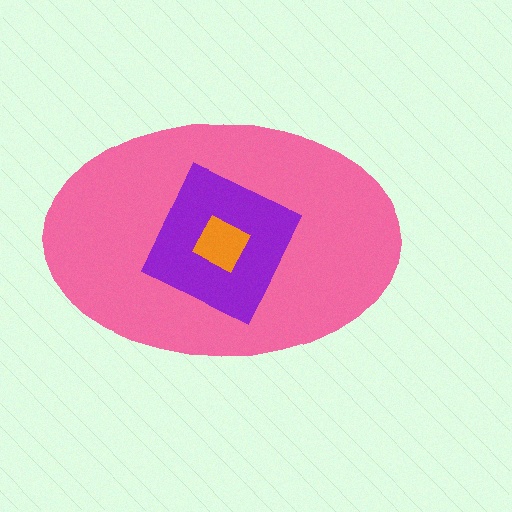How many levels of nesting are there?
3.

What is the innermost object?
The orange square.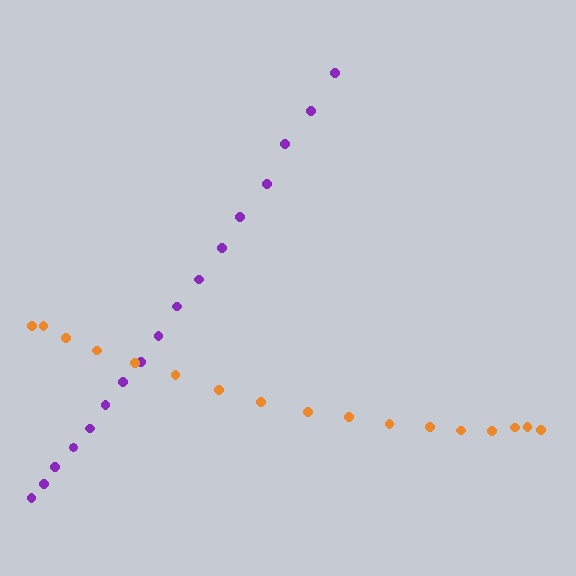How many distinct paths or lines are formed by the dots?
There are 2 distinct paths.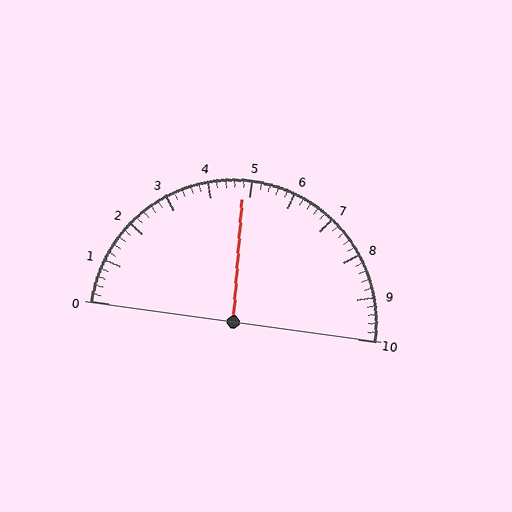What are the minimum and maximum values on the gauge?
The gauge ranges from 0 to 10.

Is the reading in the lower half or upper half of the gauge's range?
The reading is in the lower half of the range (0 to 10).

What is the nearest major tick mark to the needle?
The nearest major tick mark is 5.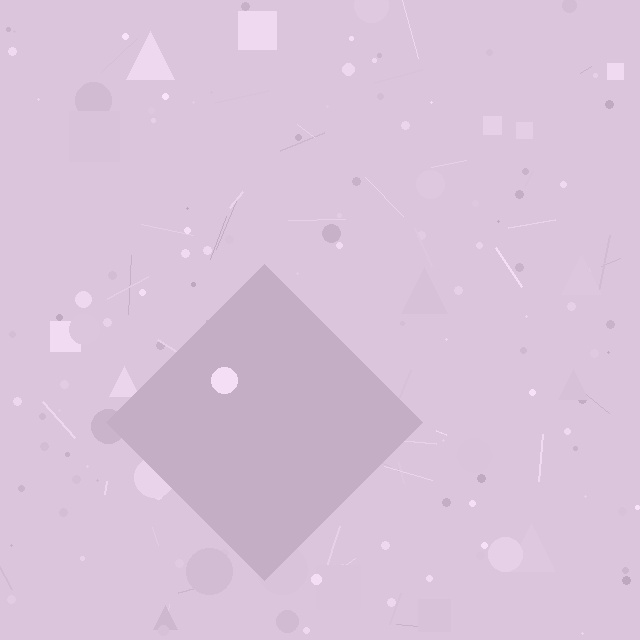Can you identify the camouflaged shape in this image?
The camouflaged shape is a diamond.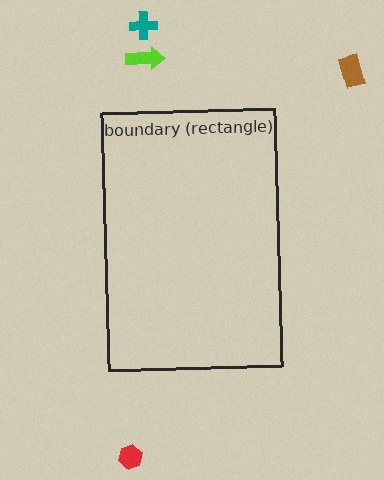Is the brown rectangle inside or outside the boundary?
Outside.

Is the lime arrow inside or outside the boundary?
Outside.